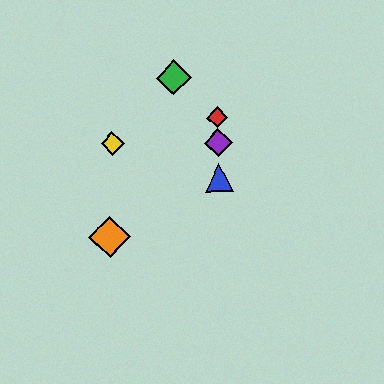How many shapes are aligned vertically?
3 shapes (the red diamond, the blue triangle, the purple diamond) are aligned vertically.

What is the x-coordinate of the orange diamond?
The orange diamond is at x≈110.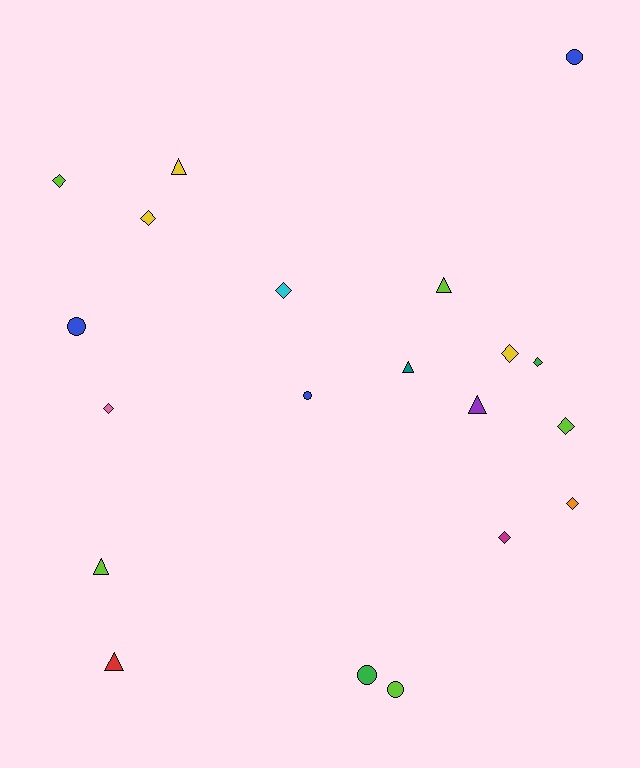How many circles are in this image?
There are 5 circles.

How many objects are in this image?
There are 20 objects.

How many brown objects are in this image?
There are no brown objects.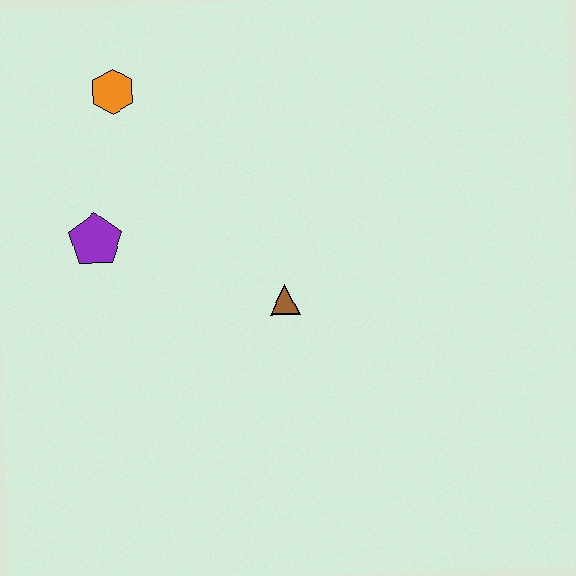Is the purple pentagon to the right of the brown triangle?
No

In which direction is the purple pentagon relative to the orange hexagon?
The purple pentagon is below the orange hexagon.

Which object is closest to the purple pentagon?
The orange hexagon is closest to the purple pentagon.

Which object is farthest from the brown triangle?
The orange hexagon is farthest from the brown triangle.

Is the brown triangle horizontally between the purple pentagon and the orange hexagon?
No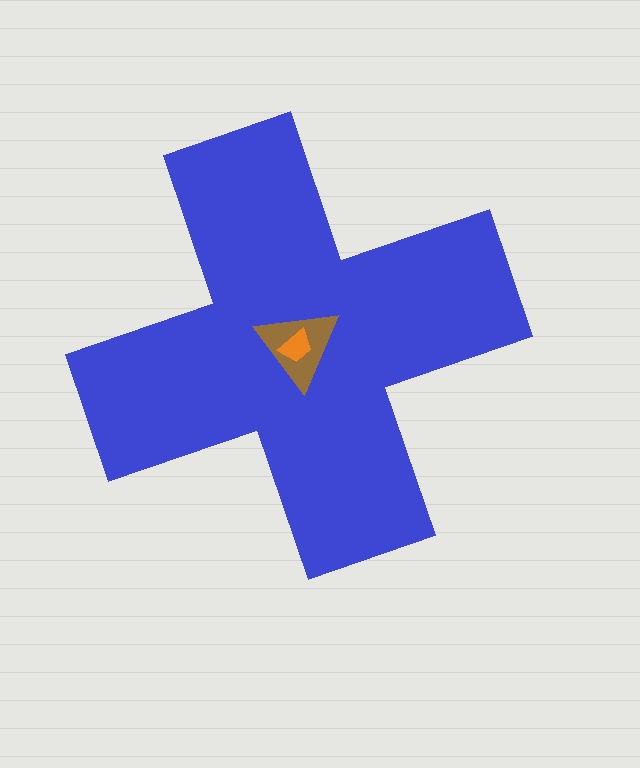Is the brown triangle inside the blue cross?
Yes.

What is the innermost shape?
The orange trapezoid.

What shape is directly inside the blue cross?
The brown triangle.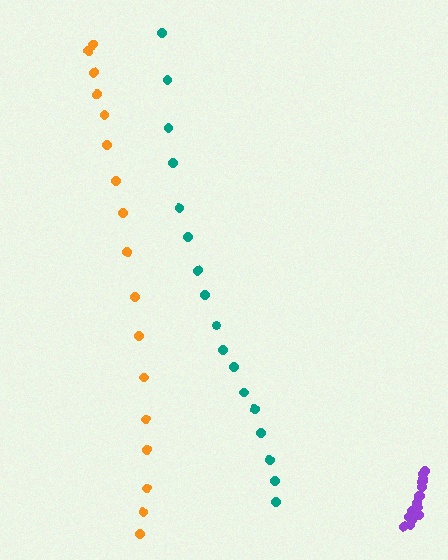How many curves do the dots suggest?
There are 3 distinct paths.